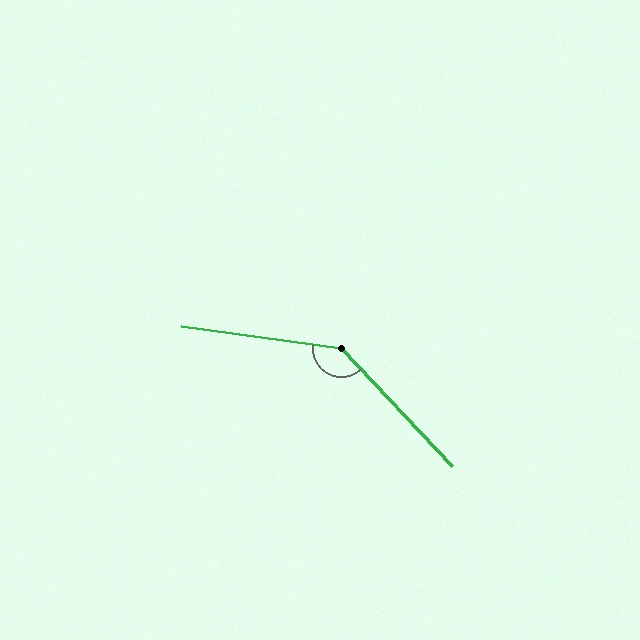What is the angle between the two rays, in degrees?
Approximately 141 degrees.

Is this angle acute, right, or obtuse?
It is obtuse.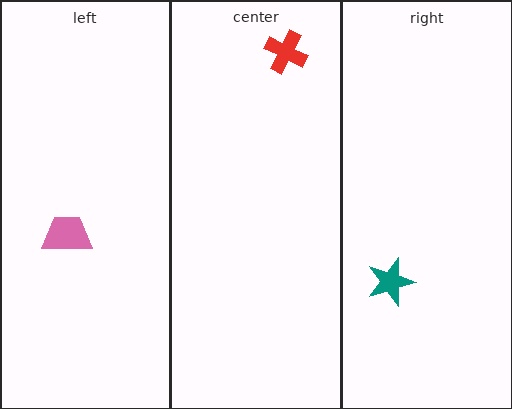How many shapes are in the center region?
1.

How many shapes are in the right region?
1.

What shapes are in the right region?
The teal star.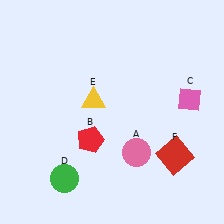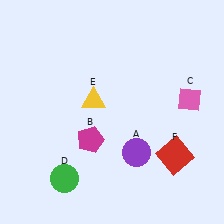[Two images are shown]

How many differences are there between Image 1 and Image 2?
There are 2 differences between the two images.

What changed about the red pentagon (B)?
In Image 1, B is red. In Image 2, it changed to magenta.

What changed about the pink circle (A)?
In Image 1, A is pink. In Image 2, it changed to purple.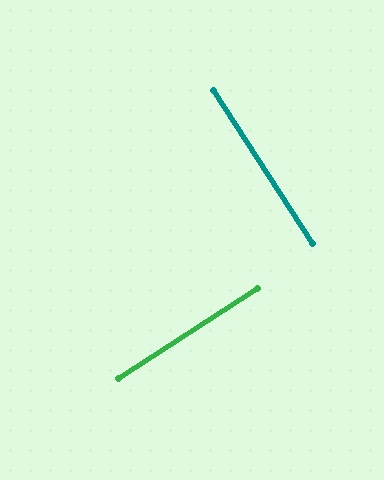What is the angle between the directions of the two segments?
Approximately 90 degrees.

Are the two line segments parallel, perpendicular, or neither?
Perpendicular — they meet at approximately 90°.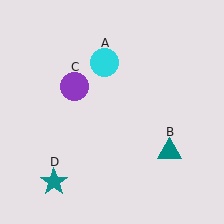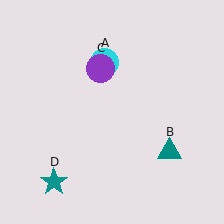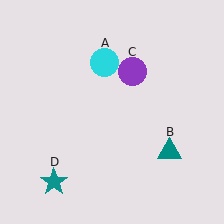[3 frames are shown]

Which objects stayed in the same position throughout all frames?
Cyan circle (object A) and teal triangle (object B) and teal star (object D) remained stationary.